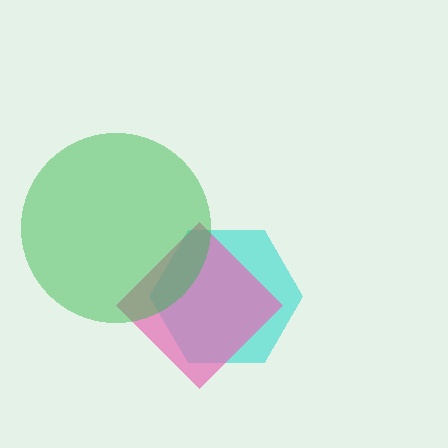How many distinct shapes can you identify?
There are 3 distinct shapes: a cyan hexagon, a pink diamond, a green circle.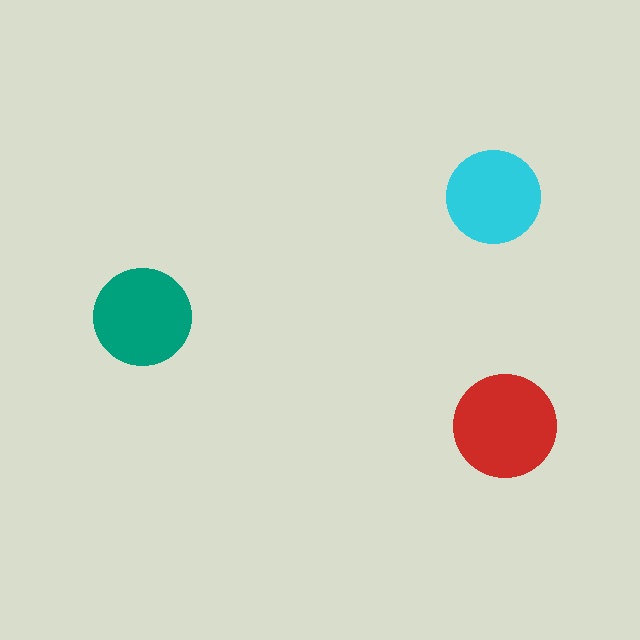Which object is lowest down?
The red circle is bottommost.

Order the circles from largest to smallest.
the red one, the teal one, the cyan one.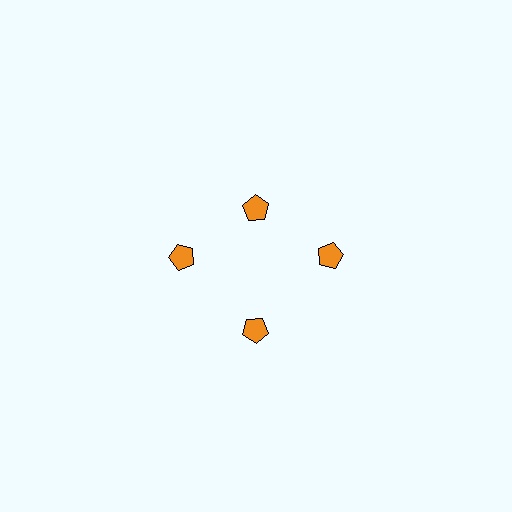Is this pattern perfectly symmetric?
No. The 4 orange pentagons are arranged in a ring, but one element near the 12 o'clock position is pulled inward toward the center, breaking the 4-fold rotational symmetry.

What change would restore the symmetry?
The symmetry would be restored by moving it outward, back onto the ring so that all 4 pentagons sit at equal angles and equal distance from the center.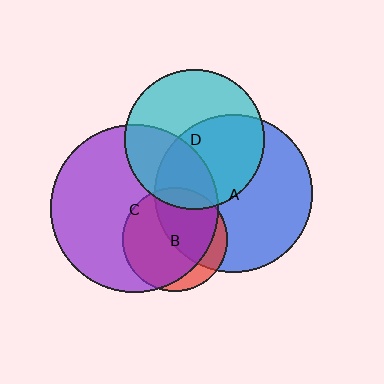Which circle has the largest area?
Circle C (purple).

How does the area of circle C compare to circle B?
Approximately 2.6 times.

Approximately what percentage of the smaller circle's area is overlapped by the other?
Approximately 50%.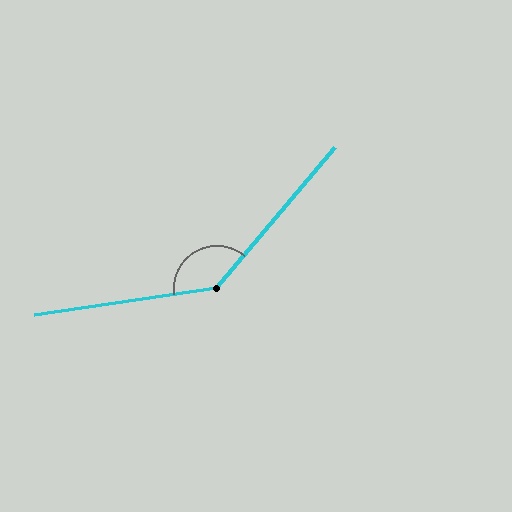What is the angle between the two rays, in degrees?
Approximately 139 degrees.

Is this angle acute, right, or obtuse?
It is obtuse.